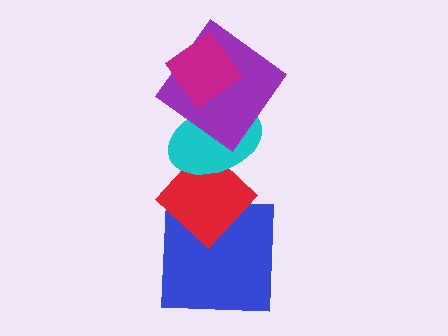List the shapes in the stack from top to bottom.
From top to bottom: the magenta diamond, the purple diamond, the cyan ellipse, the red diamond, the blue square.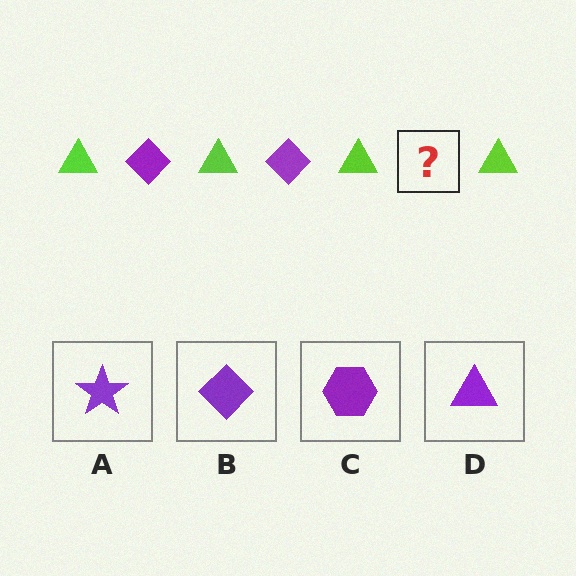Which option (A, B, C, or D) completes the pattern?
B.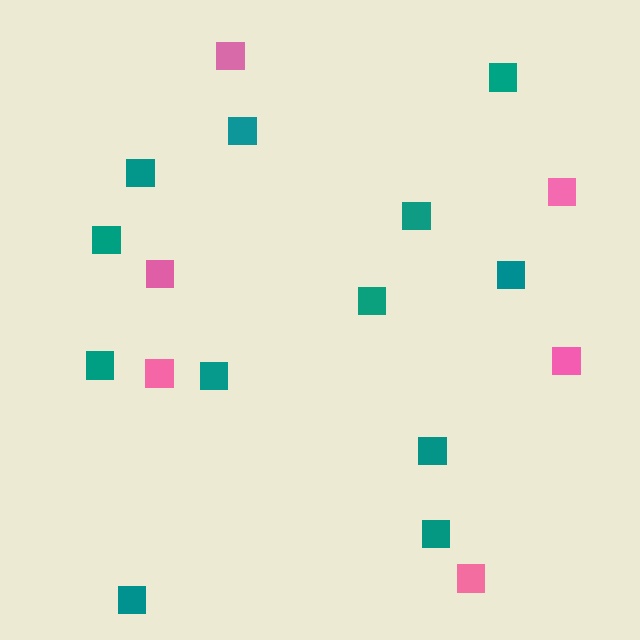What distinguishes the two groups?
There are 2 groups: one group of pink squares (6) and one group of teal squares (12).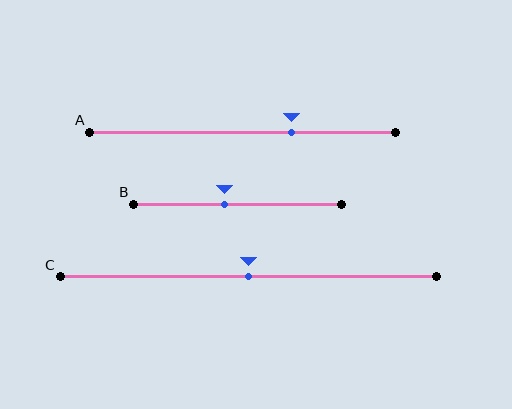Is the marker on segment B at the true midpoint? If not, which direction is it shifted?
No, the marker on segment B is shifted to the left by about 6% of the segment length.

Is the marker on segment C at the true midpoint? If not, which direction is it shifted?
Yes, the marker on segment C is at the true midpoint.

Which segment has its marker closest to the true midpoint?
Segment C has its marker closest to the true midpoint.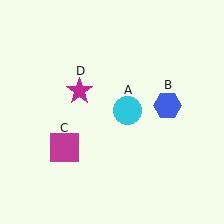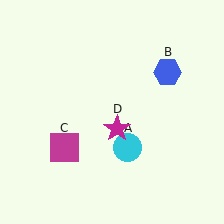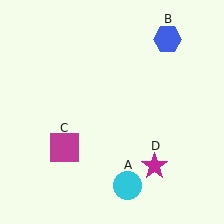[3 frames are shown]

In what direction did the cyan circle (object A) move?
The cyan circle (object A) moved down.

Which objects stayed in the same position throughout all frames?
Magenta square (object C) remained stationary.